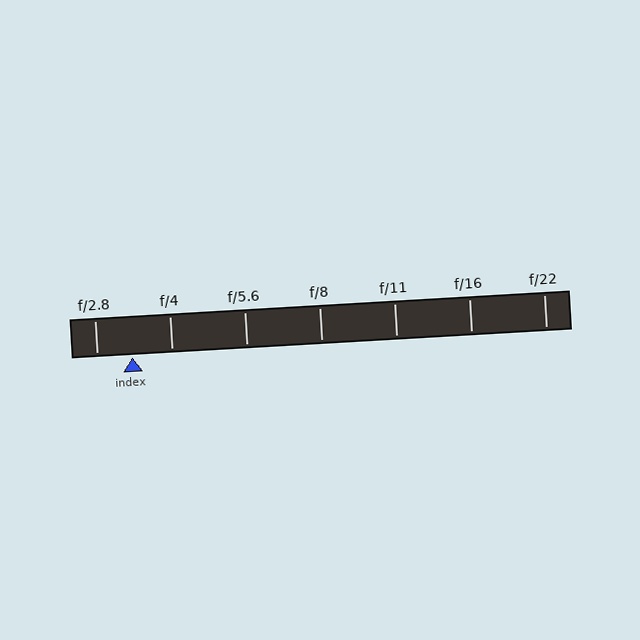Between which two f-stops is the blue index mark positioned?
The index mark is between f/2.8 and f/4.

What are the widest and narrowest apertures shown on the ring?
The widest aperture shown is f/2.8 and the narrowest is f/22.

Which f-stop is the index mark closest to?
The index mark is closest to f/2.8.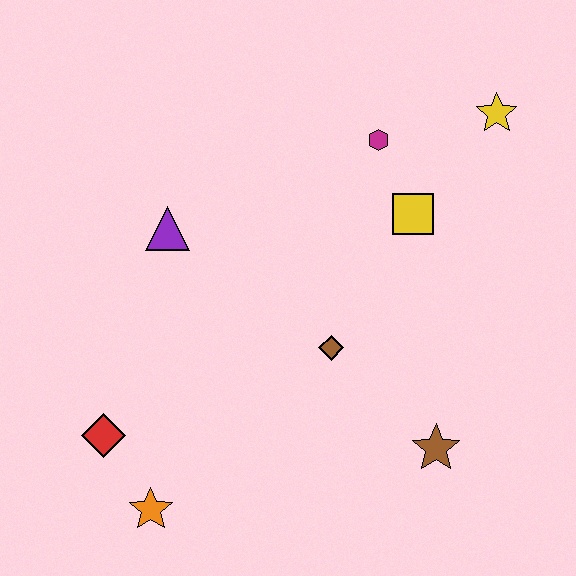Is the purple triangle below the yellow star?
Yes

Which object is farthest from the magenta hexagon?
The orange star is farthest from the magenta hexagon.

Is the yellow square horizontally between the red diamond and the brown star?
Yes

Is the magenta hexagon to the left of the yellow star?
Yes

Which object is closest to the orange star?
The red diamond is closest to the orange star.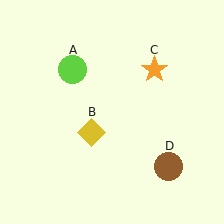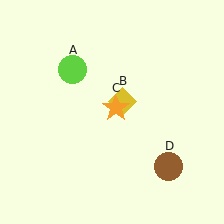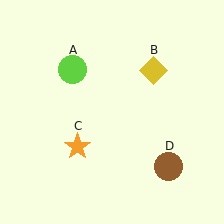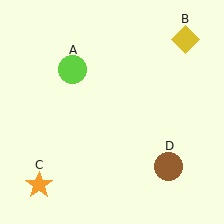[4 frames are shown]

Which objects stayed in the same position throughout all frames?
Lime circle (object A) and brown circle (object D) remained stationary.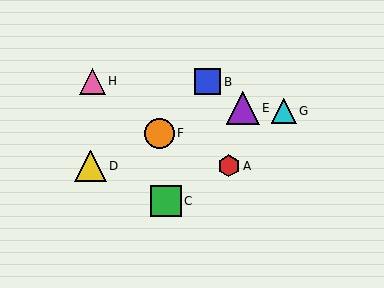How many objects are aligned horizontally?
2 objects (A, D) are aligned horizontally.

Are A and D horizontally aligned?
Yes, both are at y≈166.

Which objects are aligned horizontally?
Objects A, D are aligned horizontally.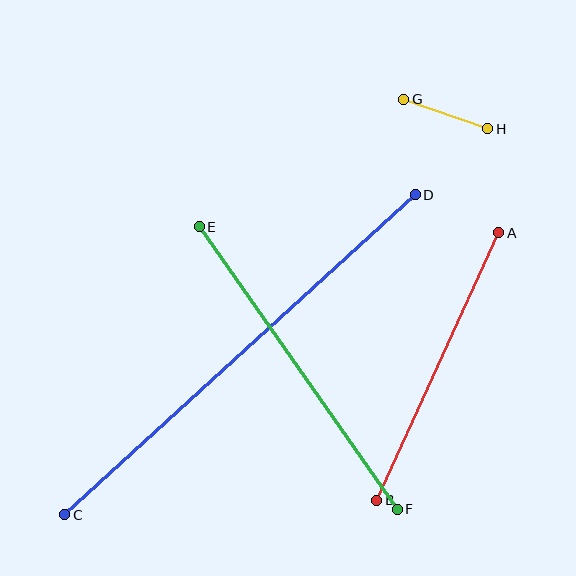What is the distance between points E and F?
The distance is approximately 345 pixels.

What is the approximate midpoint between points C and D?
The midpoint is at approximately (240, 355) pixels.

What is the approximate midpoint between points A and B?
The midpoint is at approximately (438, 367) pixels.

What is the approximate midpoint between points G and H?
The midpoint is at approximately (446, 114) pixels.